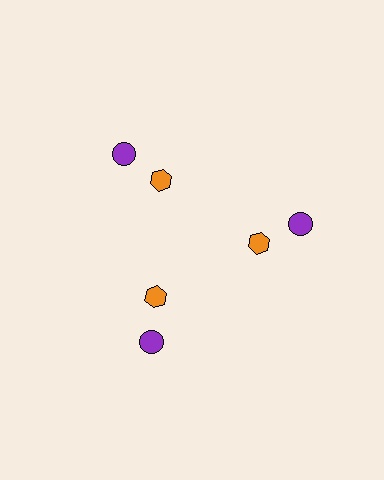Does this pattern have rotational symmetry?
Yes, this pattern has 3-fold rotational symmetry. It looks the same after rotating 120 degrees around the center.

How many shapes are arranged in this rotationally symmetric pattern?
There are 6 shapes, arranged in 3 groups of 2.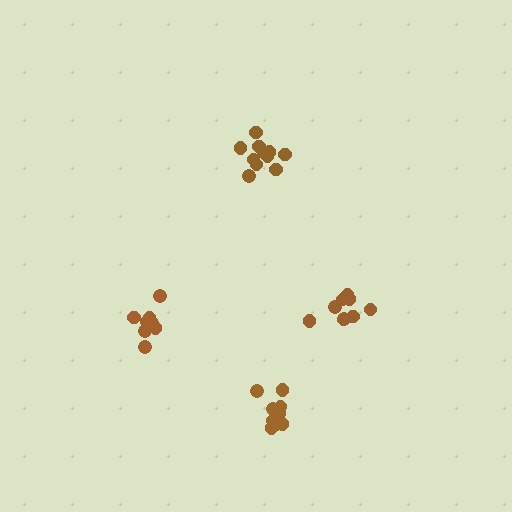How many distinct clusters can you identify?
There are 4 distinct clusters.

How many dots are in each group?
Group 1: 11 dots, Group 2: 8 dots, Group 3: 9 dots, Group 4: 10 dots (38 total).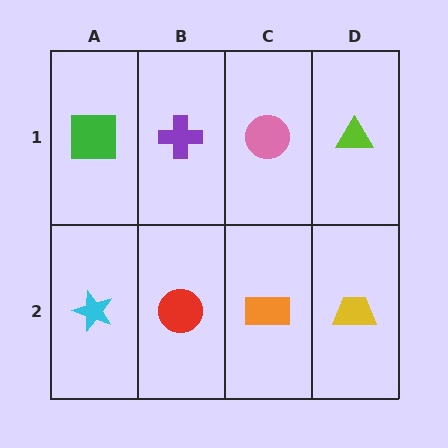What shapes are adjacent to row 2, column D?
A lime triangle (row 1, column D), an orange rectangle (row 2, column C).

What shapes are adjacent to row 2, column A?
A green square (row 1, column A), a red circle (row 2, column B).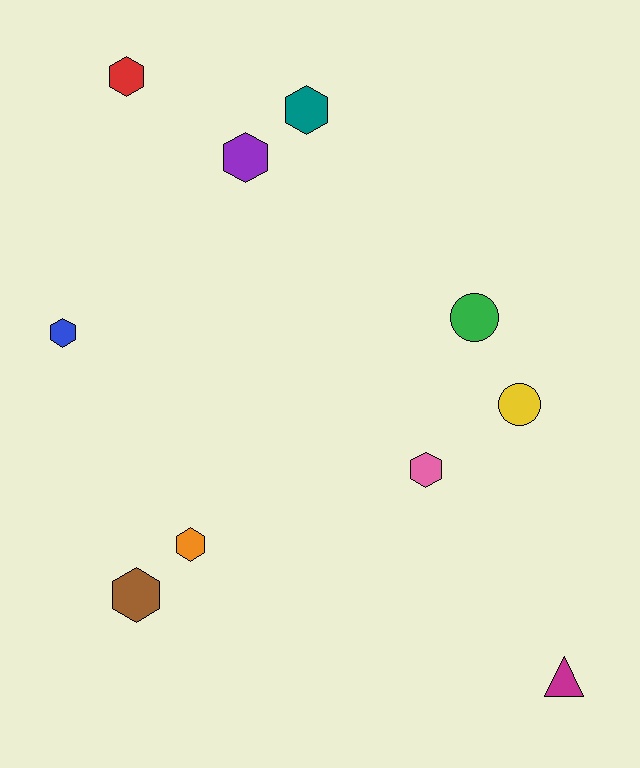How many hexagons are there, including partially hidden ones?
There are 7 hexagons.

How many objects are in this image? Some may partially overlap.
There are 10 objects.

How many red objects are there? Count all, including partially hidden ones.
There is 1 red object.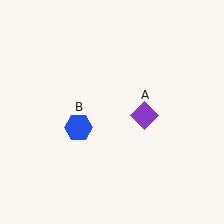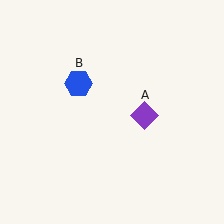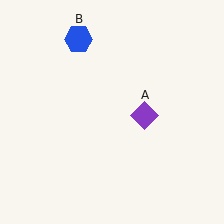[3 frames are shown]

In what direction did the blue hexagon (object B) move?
The blue hexagon (object B) moved up.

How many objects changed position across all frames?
1 object changed position: blue hexagon (object B).